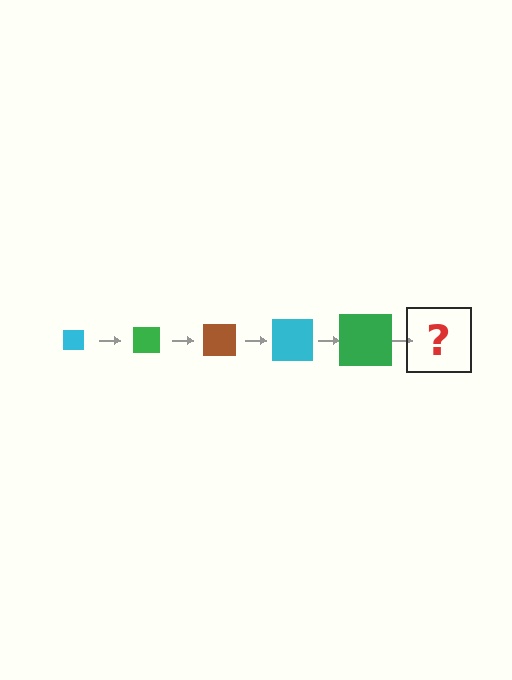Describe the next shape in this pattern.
It should be a brown square, larger than the previous one.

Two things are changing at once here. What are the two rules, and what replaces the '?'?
The two rules are that the square grows larger each step and the color cycles through cyan, green, and brown. The '?' should be a brown square, larger than the previous one.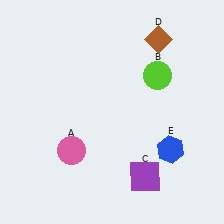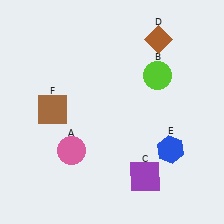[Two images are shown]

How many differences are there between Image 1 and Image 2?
There is 1 difference between the two images.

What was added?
A brown square (F) was added in Image 2.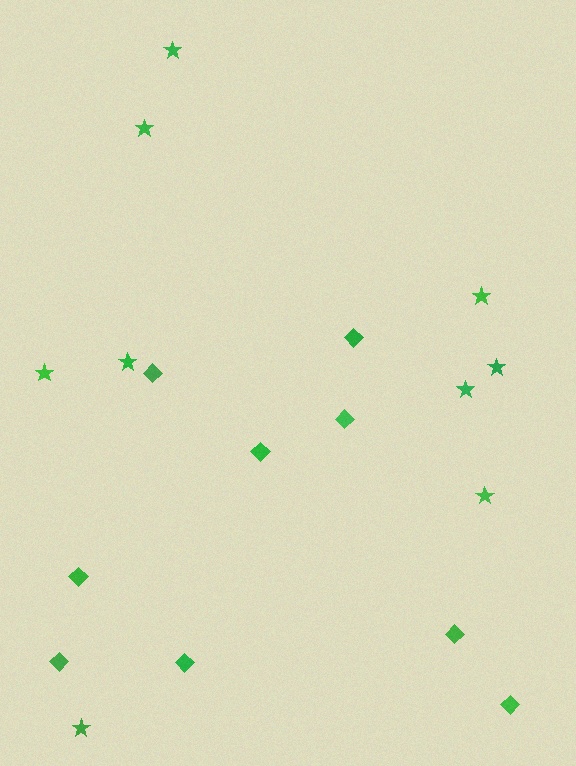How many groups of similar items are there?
There are 2 groups: one group of diamonds (9) and one group of stars (9).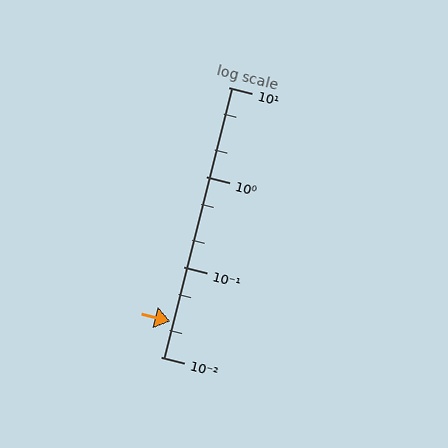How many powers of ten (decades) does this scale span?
The scale spans 3 decades, from 0.01 to 10.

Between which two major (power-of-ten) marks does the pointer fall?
The pointer is between 0.01 and 0.1.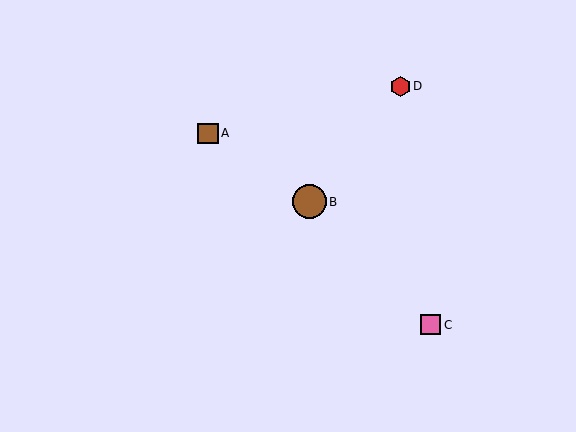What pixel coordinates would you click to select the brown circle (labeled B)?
Click at (309, 202) to select the brown circle B.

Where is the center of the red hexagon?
The center of the red hexagon is at (400, 86).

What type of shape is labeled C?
Shape C is a pink square.